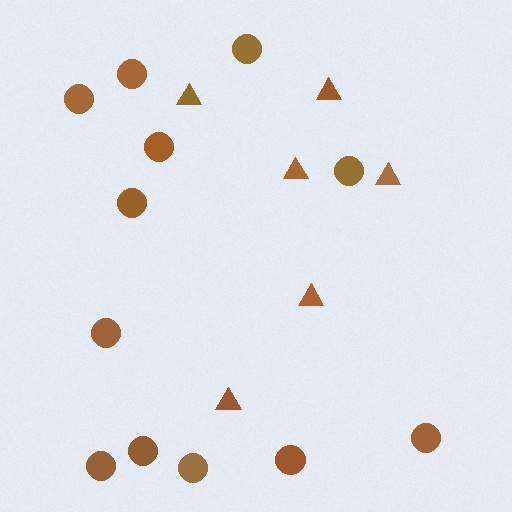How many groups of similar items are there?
There are 2 groups: one group of circles (12) and one group of triangles (6).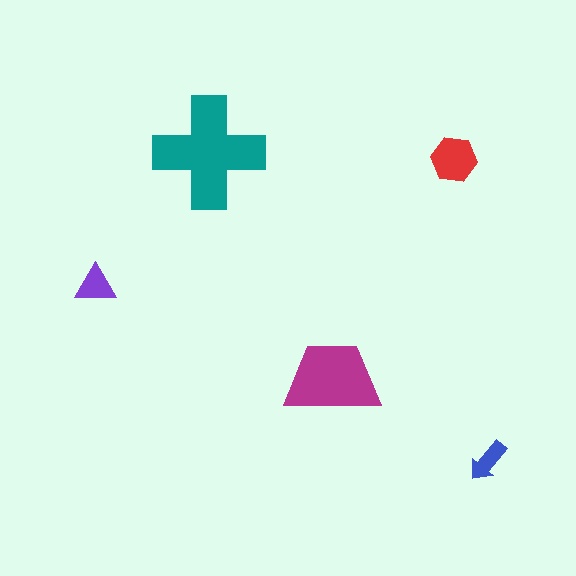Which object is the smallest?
The blue arrow.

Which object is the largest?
The teal cross.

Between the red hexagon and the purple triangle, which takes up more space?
The red hexagon.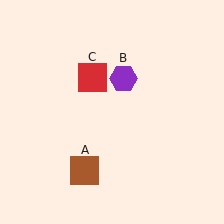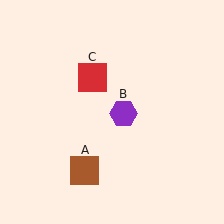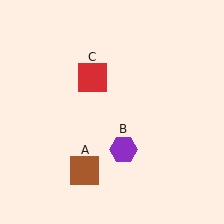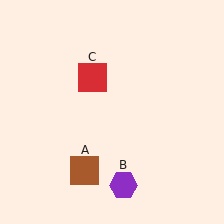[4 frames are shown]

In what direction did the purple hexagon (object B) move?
The purple hexagon (object B) moved down.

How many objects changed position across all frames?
1 object changed position: purple hexagon (object B).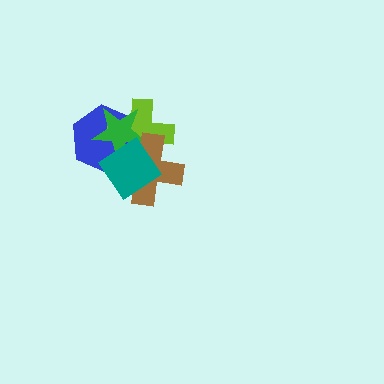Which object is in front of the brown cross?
The teal diamond is in front of the brown cross.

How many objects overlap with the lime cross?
4 objects overlap with the lime cross.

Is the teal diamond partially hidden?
No, no other shape covers it.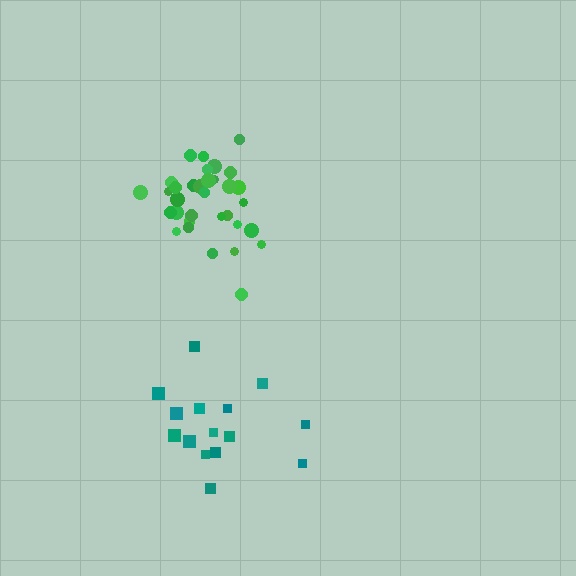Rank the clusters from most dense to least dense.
green, teal.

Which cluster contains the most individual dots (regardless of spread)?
Green (34).